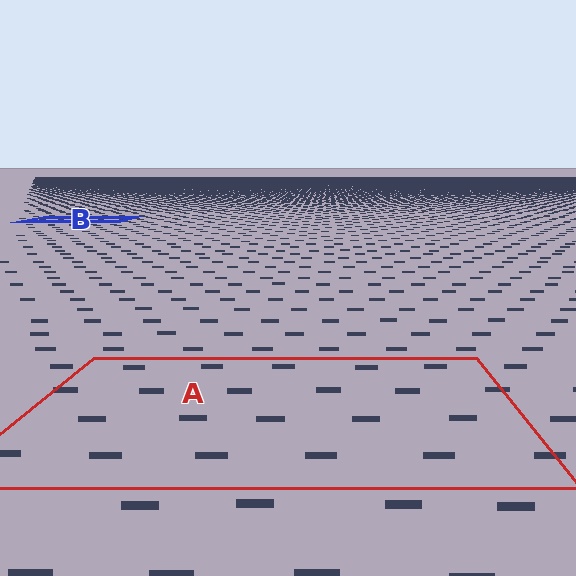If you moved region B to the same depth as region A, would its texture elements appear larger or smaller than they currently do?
They would appear larger. At a closer depth, the same texture elements are projected at a bigger on-screen size.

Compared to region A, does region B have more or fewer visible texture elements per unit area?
Region B has more texture elements per unit area — they are packed more densely because it is farther away.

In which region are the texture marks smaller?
The texture marks are smaller in region B, because it is farther away.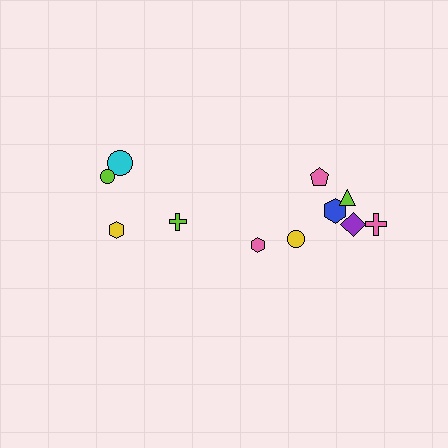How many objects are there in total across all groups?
There are 11 objects.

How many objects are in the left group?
There are 4 objects.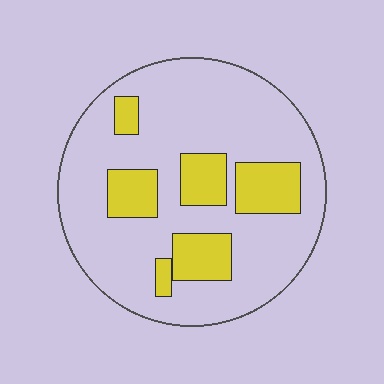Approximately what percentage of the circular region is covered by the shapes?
Approximately 25%.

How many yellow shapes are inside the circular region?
6.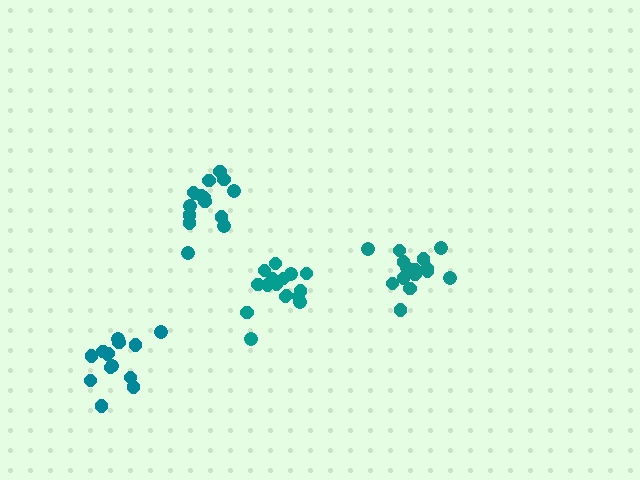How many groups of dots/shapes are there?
There are 4 groups.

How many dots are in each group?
Group 1: 14 dots, Group 2: 16 dots, Group 3: 15 dots, Group 4: 15 dots (60 total).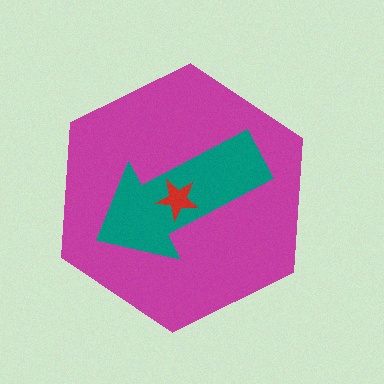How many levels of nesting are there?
3.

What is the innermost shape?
The red star.